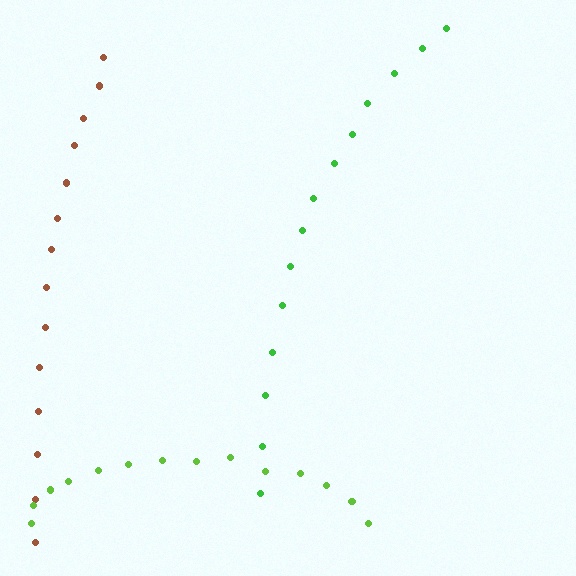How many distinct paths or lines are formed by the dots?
There are 3 distinct paths.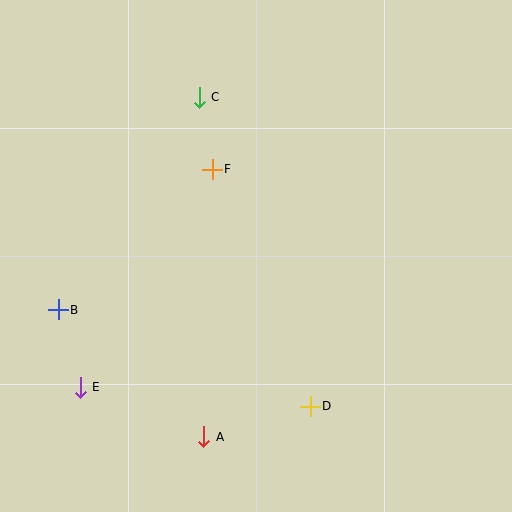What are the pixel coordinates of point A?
Point A is at (204, 437).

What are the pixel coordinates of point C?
Point C is at (199, 97).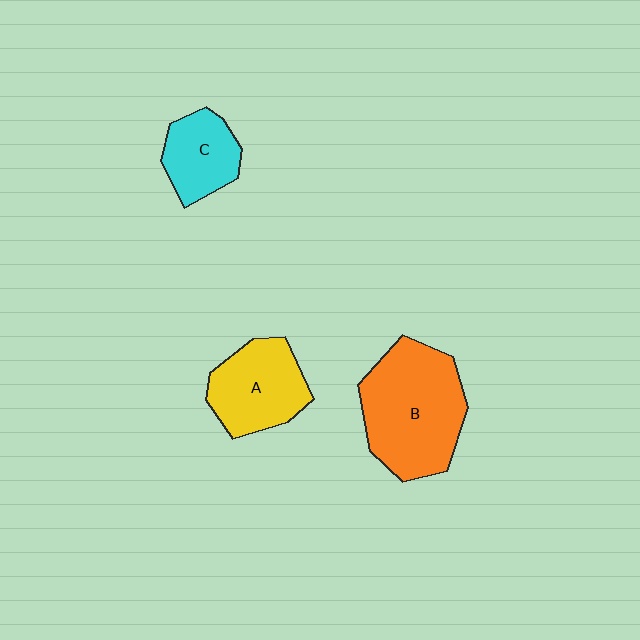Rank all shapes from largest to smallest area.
From largest to smallest: B (orange), A (yellow), C (cyan).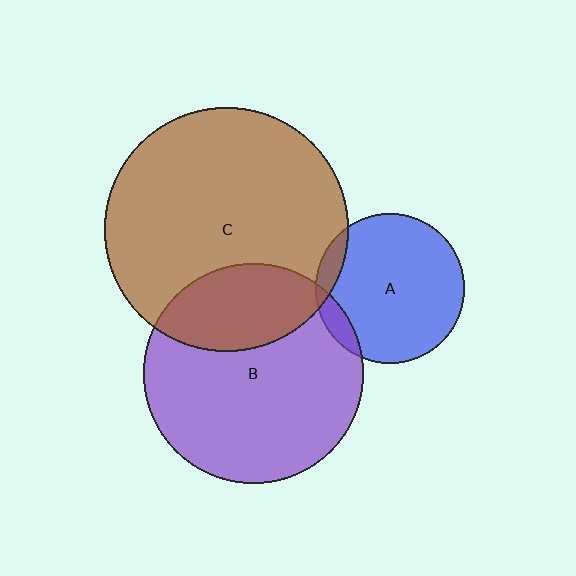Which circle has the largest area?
Circle C (brown).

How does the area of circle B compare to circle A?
Approximately 2.2 times.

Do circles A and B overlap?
Yes.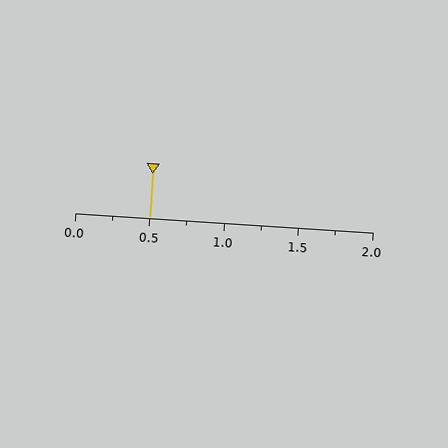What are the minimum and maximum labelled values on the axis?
The axis runs from 0.0 to 2.0.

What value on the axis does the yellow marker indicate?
The marker indicates approximately 0.5.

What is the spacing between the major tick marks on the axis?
The major ticks are spaced 0.5 apart.